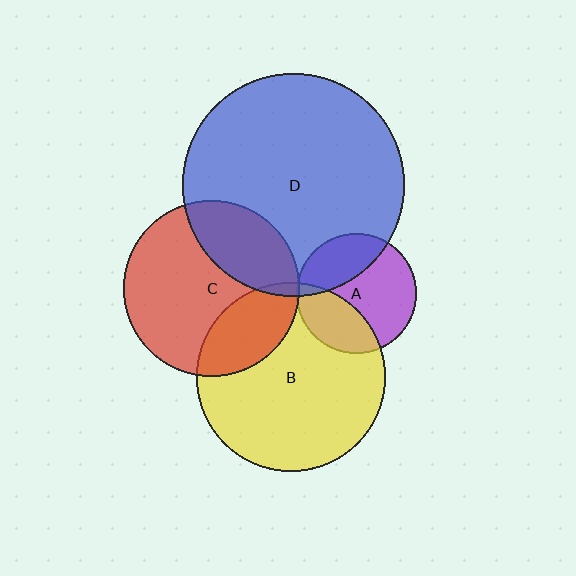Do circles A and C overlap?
Yes.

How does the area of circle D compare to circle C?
Approximately 1.6 times.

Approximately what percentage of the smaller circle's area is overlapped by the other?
Approximately 5%.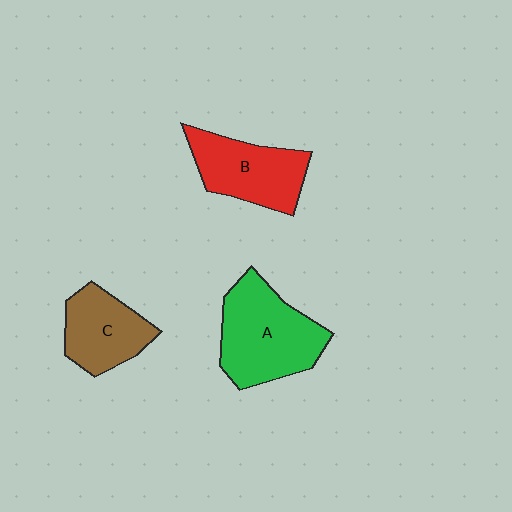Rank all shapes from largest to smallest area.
From largest to smallest: A (green), B (red), C (brown).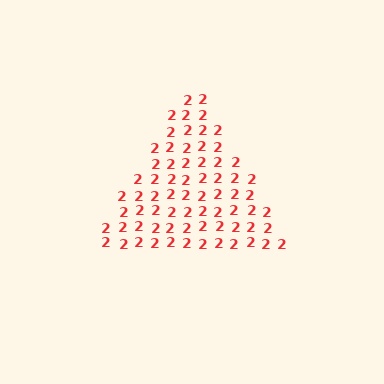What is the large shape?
The large shape is a triangle.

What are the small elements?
The small elements are digit 2's.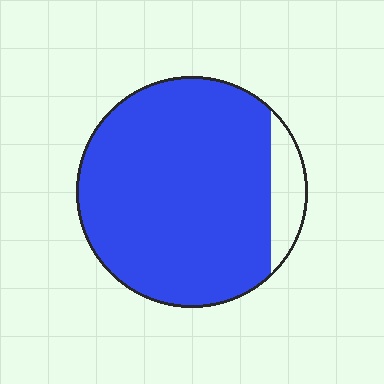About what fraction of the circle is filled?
About nine tenths (9/10).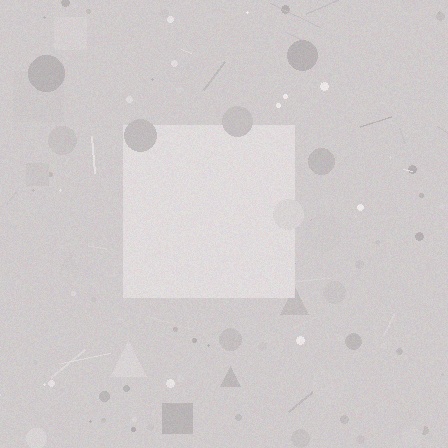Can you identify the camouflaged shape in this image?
The camouflaged shape is a square.